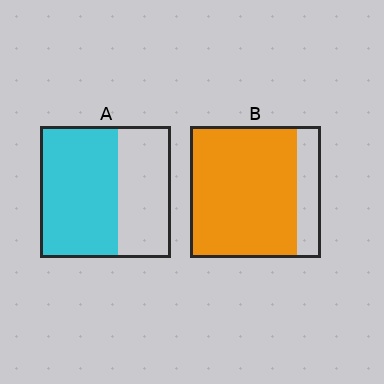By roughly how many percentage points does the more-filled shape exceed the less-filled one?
By roughly 20 percentage points (B over A).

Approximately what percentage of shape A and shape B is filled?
A is approximately 60% and B is approximately 80%.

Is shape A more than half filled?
Yes.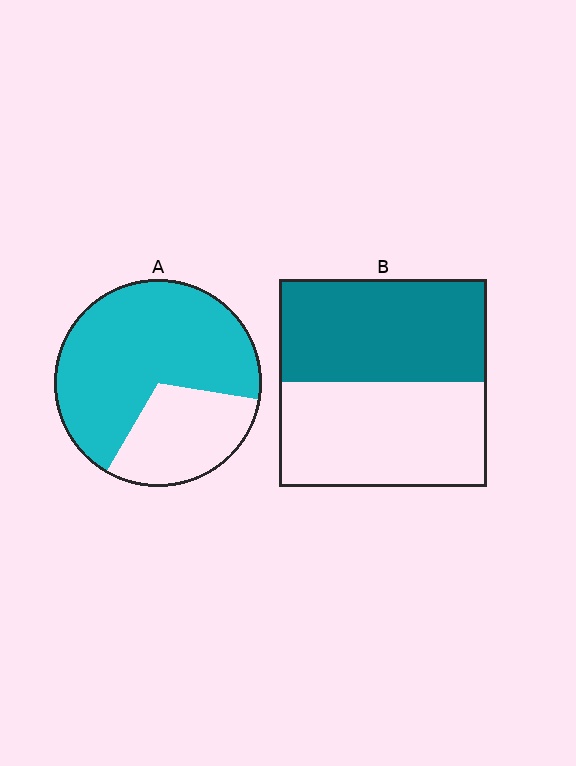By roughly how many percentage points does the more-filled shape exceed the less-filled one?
By roughly 20 percentage points (A over B).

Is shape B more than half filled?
Roughly half.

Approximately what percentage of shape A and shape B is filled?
A is approximately 70% and B is approximately 50%.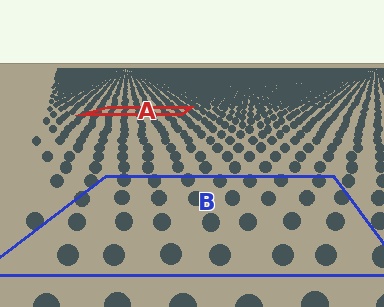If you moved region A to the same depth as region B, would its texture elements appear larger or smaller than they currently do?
They would appear larger. At a closer depth, the same texture elements are projected at a bigger on-screen size.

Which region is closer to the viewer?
Region B is closer. The texture elements there are larger and more spread out.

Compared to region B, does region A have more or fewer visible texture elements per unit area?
Region A has more texture elements per unit area — they are packed more densely because it is farther away.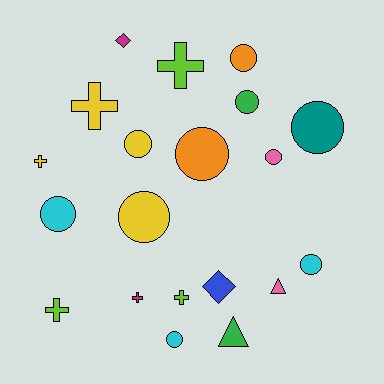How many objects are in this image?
There are 20 objects.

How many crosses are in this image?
There are 6 crosses.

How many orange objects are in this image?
There are 2 orange objects.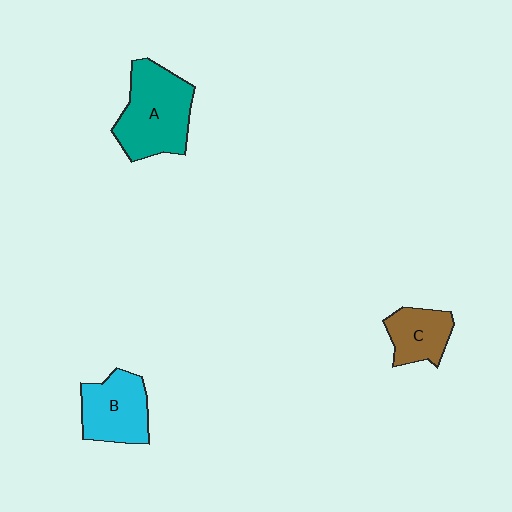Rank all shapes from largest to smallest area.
From largest to smallest: A (teal), B (cyan), C (brown).